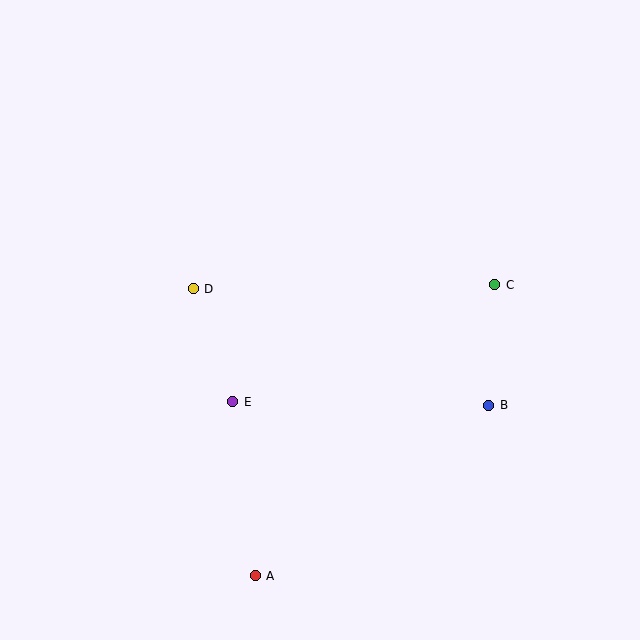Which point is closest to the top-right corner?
Point C is closest to the top-right corner.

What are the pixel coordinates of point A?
Point A is at (255, 576).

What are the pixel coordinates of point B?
Point B is at (489, 405).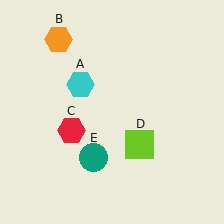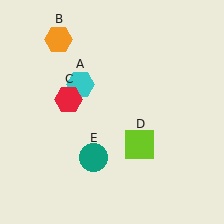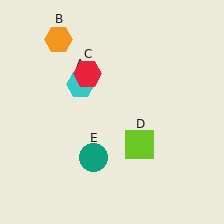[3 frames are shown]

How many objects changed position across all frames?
1 object changed position: red hexagon (object C).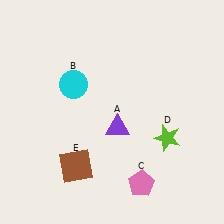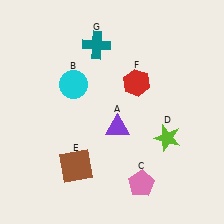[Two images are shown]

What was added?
A red hexagon (F), a teal cross (G) were added in Image 2.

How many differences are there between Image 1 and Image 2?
There are 2 differences between the two images.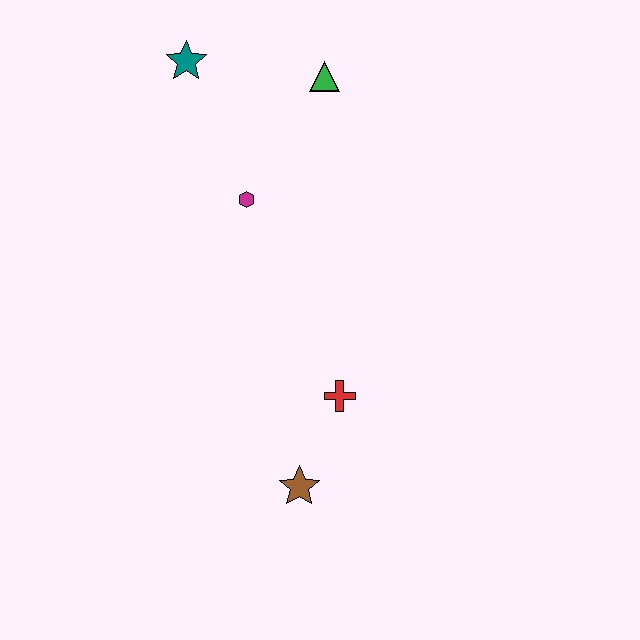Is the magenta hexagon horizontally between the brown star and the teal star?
Yes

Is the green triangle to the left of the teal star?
No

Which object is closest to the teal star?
The green triangle is closest to the teal star.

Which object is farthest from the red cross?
The teal star is farthest from the red cross.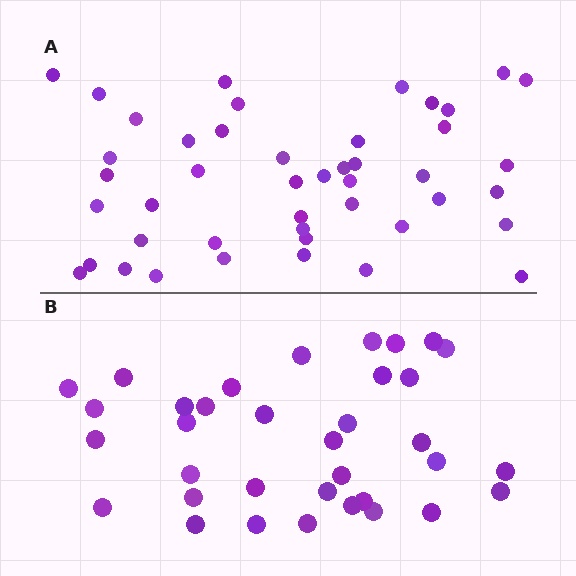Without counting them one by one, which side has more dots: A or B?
Region A (the top region) has more dots.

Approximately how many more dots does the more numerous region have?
Region A has roughly 10 or so more dots than region B.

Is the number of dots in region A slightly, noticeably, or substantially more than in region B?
Region A has noticeably more, but not dramatically so. The ratio is roughly 1.3 to 1.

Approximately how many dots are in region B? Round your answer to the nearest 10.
About 40 dots. (The exact count is 35, which rounds to 40.)